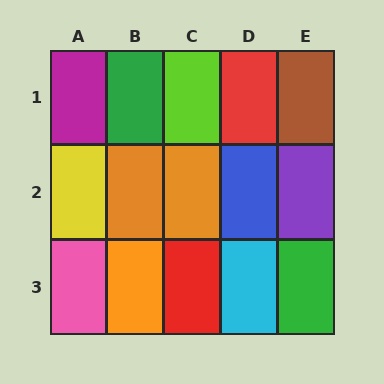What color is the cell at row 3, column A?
Pink.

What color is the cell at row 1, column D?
Red.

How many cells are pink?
1 cell is pink.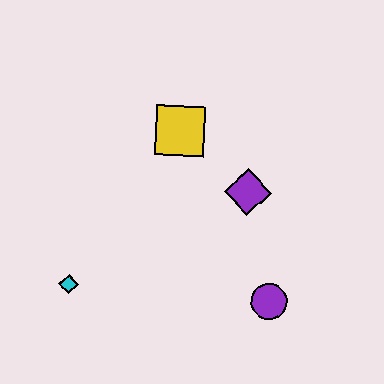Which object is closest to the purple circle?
The purple diamond is closest to the purple circle.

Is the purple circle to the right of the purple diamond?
Yes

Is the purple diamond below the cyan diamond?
No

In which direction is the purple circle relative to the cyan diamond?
The purple circle is to the right of the cyan diamond.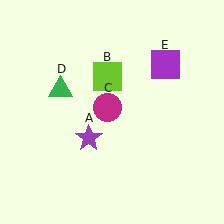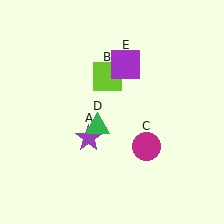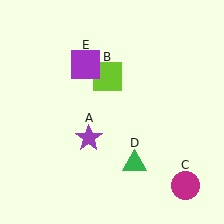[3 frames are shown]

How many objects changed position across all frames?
3 objects changed position: magenta circle (object C), green triangle (object D), purple square (object E).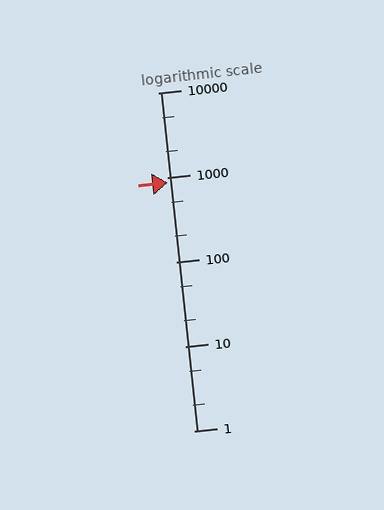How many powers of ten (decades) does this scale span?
The scale spans 4 decades, from 1 to 10000.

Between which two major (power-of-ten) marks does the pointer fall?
The pointer is between 100 and 1000.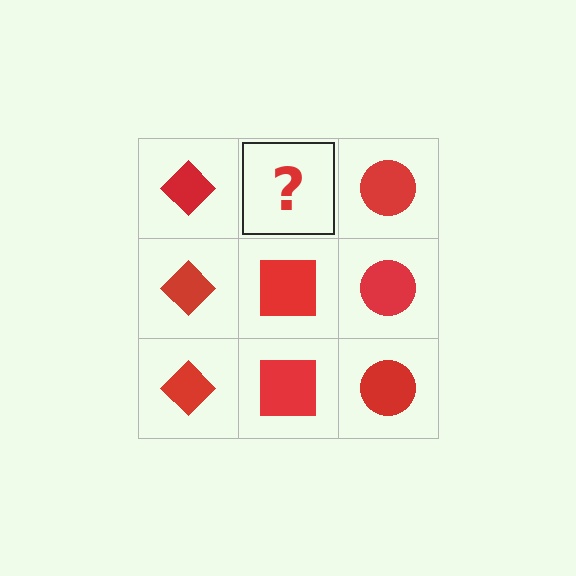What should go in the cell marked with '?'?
The missing cell should contain a red square.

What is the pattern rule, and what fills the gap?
The rule is that each column has a consistent shape. The gap should be filled with a red square.